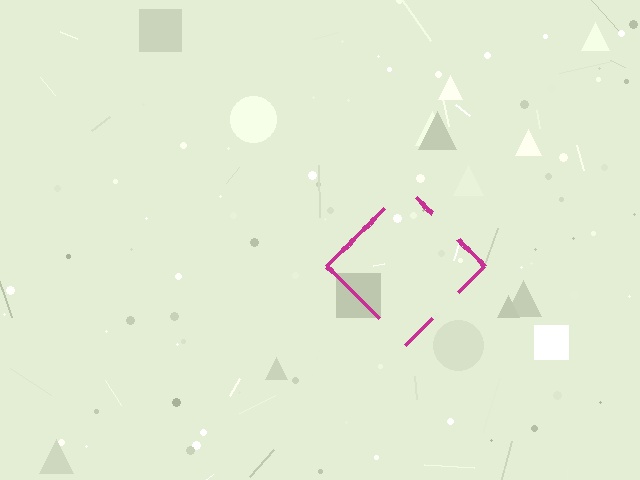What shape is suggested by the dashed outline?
The dashed outline suggests a diamond.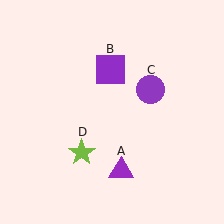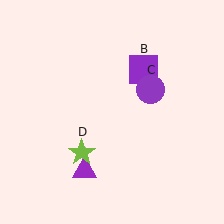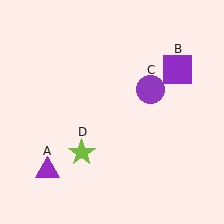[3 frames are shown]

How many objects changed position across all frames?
2 objects changed position: purple triangle (object A), purple square (object B).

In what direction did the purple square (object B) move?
The purple square (object B) moved right.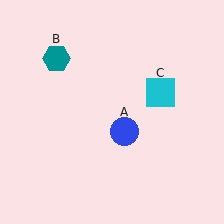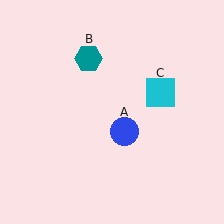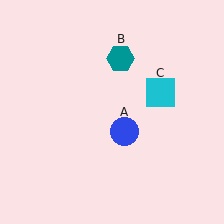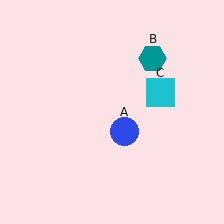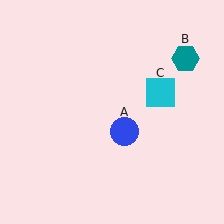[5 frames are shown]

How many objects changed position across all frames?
1 object changed position: teal hexagon (object B).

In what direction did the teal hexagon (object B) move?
The teal hexagon (object B) moved right.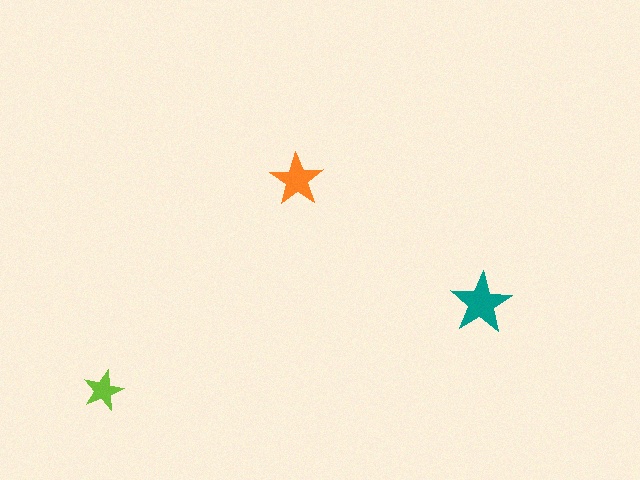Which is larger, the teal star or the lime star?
The teal one.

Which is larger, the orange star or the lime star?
The orange one.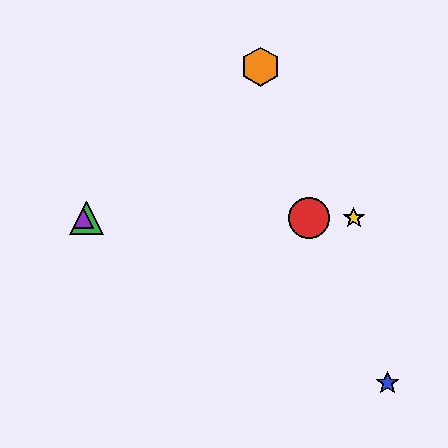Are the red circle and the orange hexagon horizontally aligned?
No, the red circle is at y≈218 and the orange hexagon is at y≈67.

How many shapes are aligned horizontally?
4 shapes (the red circle, the green triangle, the yellow star, the purple triangle) are aligned horizontally.